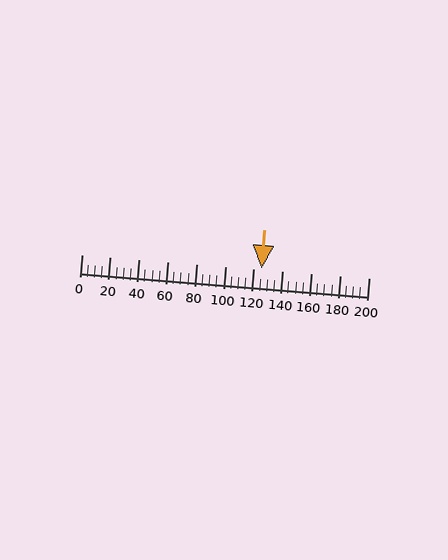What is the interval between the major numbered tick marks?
The major tick marks are spaced 20 units apart.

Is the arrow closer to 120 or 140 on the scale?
The arrow is closer to 120.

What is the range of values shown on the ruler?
The ruler shows values from 0 to 200.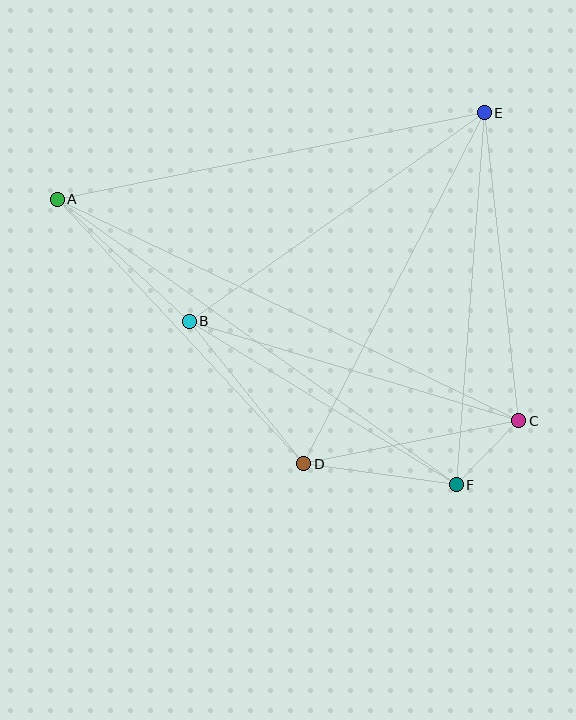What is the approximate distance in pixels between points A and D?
The distance between A and D is approximately 362 pixels.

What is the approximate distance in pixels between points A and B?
The distance between A and B is approximately 180 pixels.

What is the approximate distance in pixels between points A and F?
The distance between A and F is approximately 491 pixels.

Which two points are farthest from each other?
Points A and C are farthest from each other.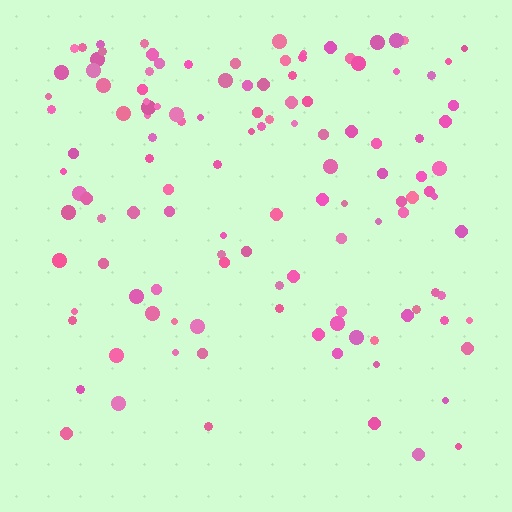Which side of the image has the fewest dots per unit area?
The bottom.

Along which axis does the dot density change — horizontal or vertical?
Vertical.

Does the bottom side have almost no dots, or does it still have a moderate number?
Still a moderate number, just noticeably fewer than the top.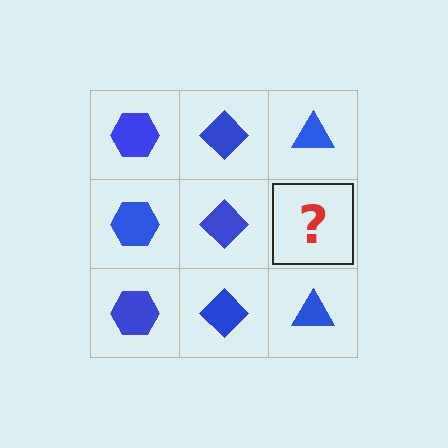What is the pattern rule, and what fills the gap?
The rule is that each column has a consistent shape. The gap should be filled with a blue triangle.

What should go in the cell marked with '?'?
The missing cell should contain a blue triangle.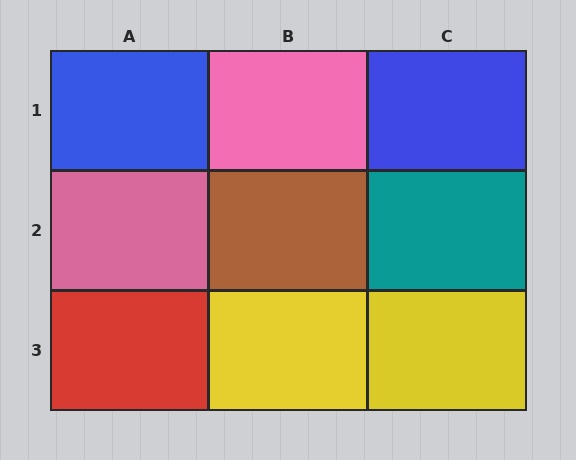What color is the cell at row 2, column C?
Teal.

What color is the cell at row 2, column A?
Pink.